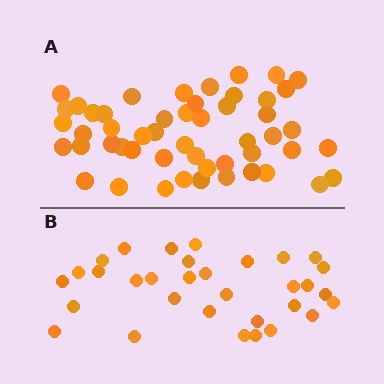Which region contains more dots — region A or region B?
Region A (the top region) has more dots.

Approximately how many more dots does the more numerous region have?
Region A has approximately 20 more dots than region B.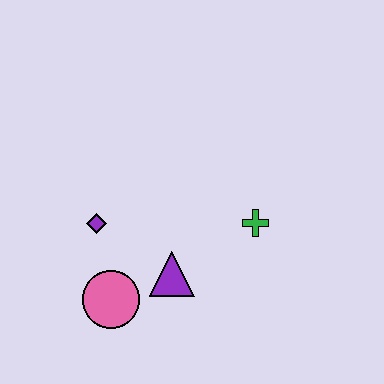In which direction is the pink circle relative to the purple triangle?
The pink circle is to the left of the purple triangle.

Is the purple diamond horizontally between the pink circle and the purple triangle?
No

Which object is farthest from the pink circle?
The green cross is farthest from the pink circle.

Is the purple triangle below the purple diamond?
Yes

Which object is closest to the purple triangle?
The pink circle is closest to the purple triangle.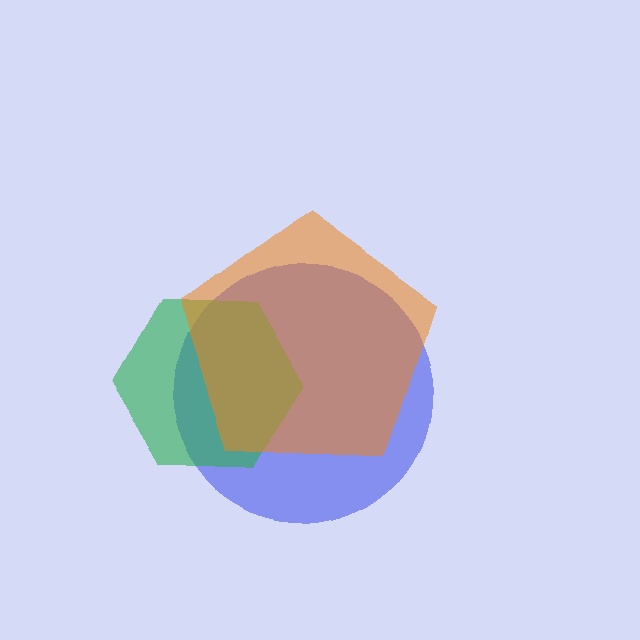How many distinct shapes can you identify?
There are 3 distinct shapes: a blue circle, a green hexagon, an orange pentagon.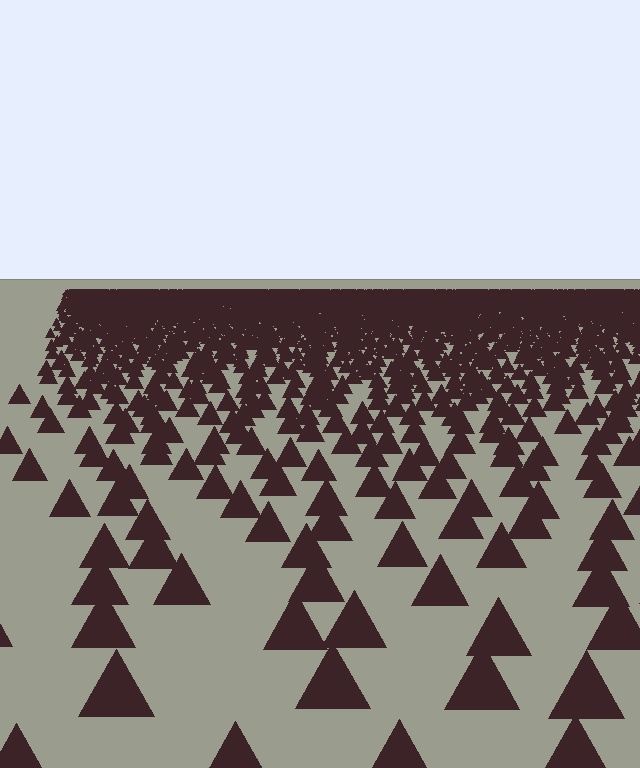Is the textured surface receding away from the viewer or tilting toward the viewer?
The surface is receding away from the viewer. Texture elements get smaller and denser toward the top.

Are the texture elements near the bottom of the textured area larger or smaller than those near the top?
Larger. Near the bottom, elements are closer to the viewer and appear at a bigger on-screen size.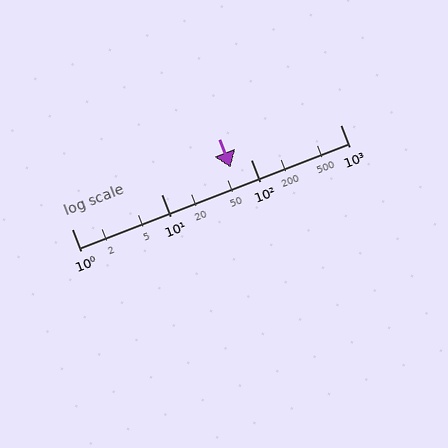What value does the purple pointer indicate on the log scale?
The pointer indicates approximately 60.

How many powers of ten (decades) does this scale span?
The scale spans 3 decades, from 1 to 1000.